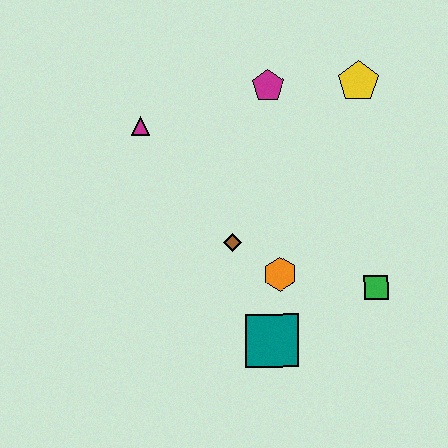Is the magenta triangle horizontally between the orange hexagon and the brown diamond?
No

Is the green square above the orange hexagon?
No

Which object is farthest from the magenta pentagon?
The teal square is farthest from the magenta pentagon.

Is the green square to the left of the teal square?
No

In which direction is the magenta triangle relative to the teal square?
The magenta triangle is above the teal square.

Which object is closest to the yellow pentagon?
The magenta pentagon is closest to the yellow pentagon.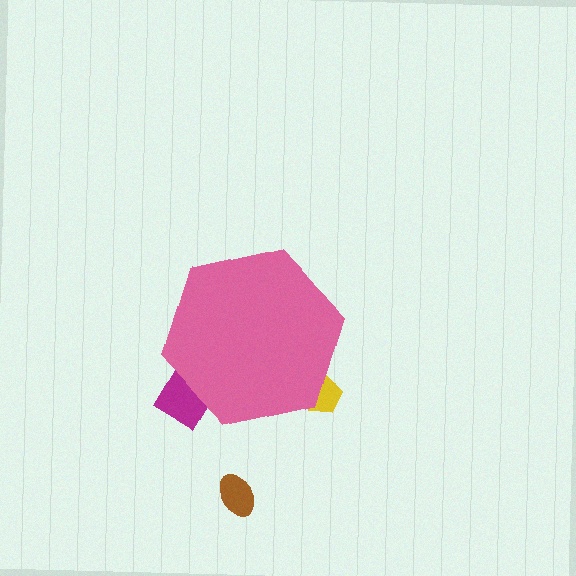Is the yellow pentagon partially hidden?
Yes, the yellow pentagon is partially hidden behind the pink hexagon.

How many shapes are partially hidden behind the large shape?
2 shapes are partially hidden.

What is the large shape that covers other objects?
A pink hexagon.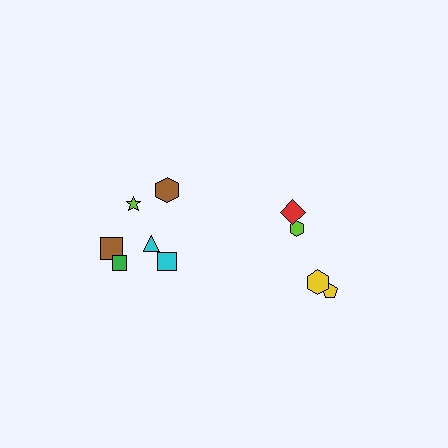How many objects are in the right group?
There are 4 objects.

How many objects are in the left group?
There are 6 objects.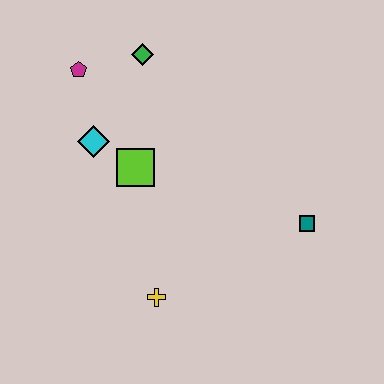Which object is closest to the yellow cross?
The lime square is closest to the yellow cross.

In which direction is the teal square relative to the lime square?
The teal square is to the right of the lime square.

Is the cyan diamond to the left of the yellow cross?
Yes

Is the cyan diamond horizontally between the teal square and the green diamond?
No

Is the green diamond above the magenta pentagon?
Yes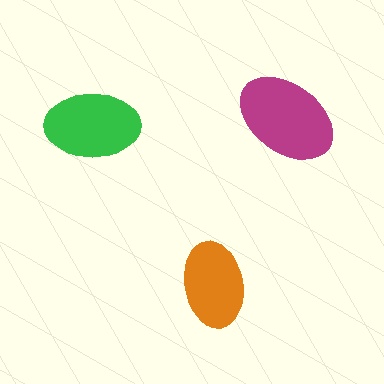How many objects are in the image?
There are 3 objects in the image.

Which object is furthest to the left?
The green ellipse is leftmost.